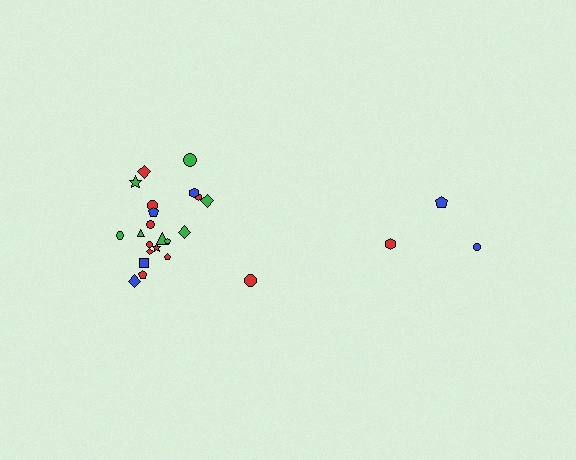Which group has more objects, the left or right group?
The left group.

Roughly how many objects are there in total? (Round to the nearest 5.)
Roughly 25 objects in total.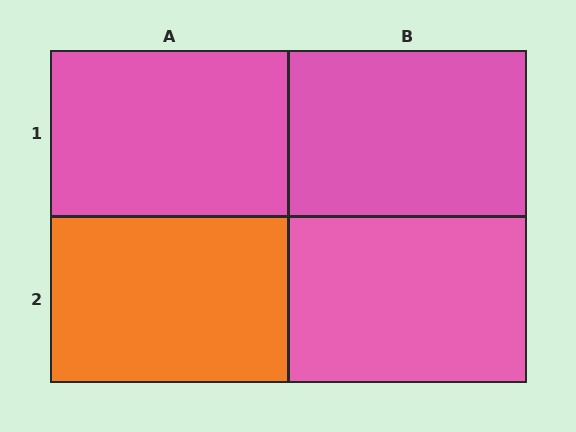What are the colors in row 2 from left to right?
Orange, pink.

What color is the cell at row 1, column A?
Pink.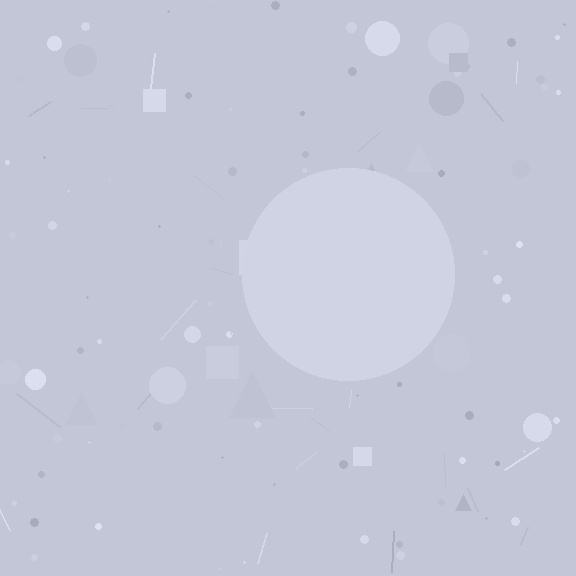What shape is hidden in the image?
A circle is hidden in the image.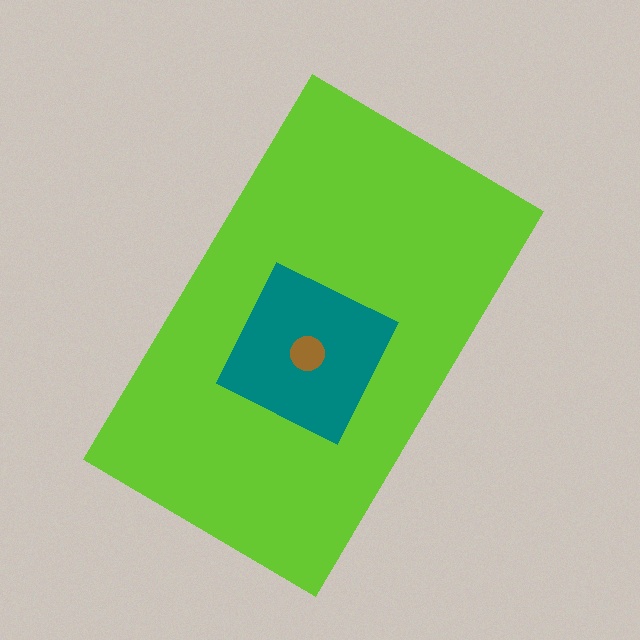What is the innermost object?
The brown circle.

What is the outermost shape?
The lime rectangle.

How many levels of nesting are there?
3.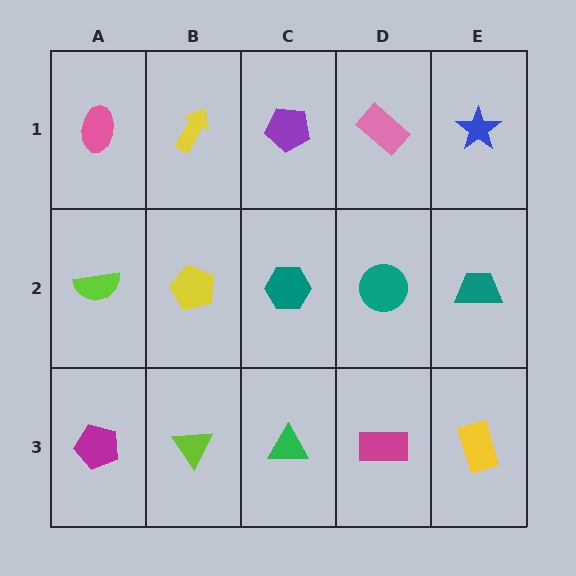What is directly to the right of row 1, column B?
A purple pentagon.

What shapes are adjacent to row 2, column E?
A blue star (row 1, column E), a yellow rectangle (row 3, column E), a teal circle (row 2, column D).